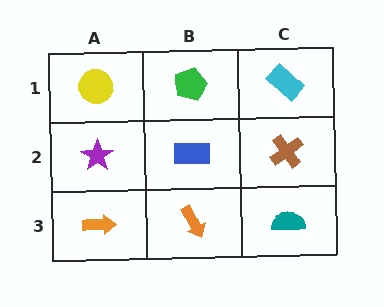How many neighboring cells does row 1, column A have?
2.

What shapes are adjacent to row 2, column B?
A green pentagon (row 1, column B), an orange arrow (row 3, column B), a purple star (row 2, column A), a brown cross (row 2, column C).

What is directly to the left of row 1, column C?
A green pentagon.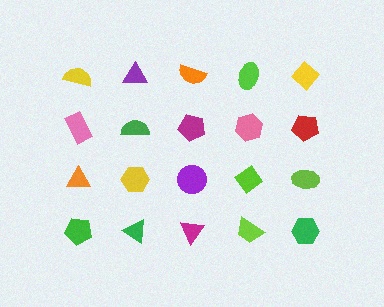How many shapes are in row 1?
5 shapes.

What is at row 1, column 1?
A yellow semicircle.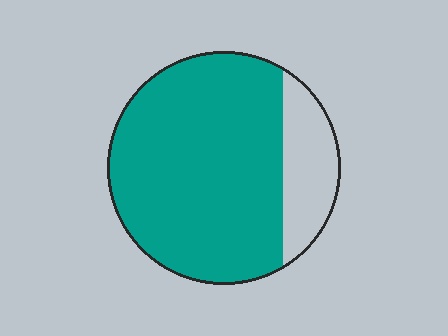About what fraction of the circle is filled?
About four fifths (4/5).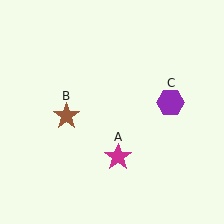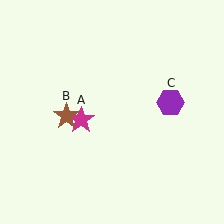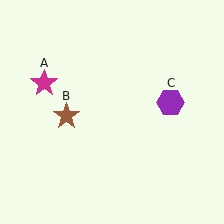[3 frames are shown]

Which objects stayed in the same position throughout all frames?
Brown star (object B) and purple hexagon (object C) remained stationary.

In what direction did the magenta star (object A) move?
The magenta star (object A) moved up and to the left.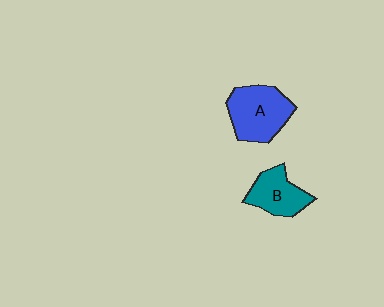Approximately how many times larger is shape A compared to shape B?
Approximately 1.4 times.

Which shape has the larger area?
Shape A (blue).